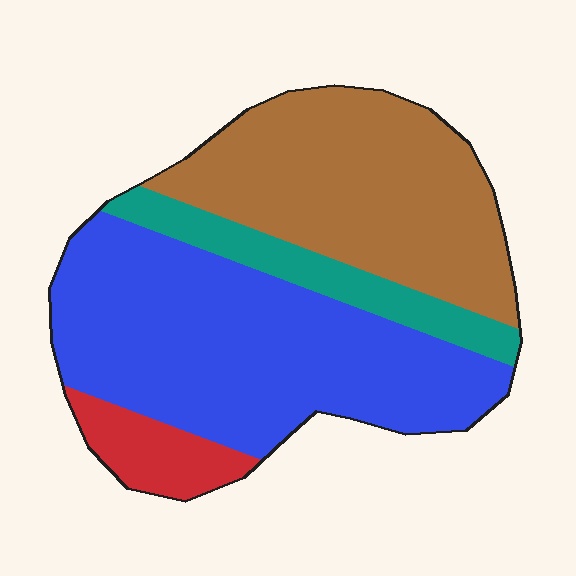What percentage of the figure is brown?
Brown takes up about one third (1/3) of the figure.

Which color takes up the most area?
Blue, at roughly 45%.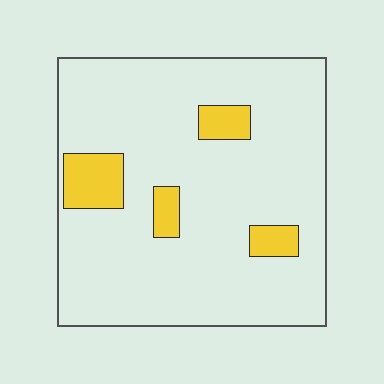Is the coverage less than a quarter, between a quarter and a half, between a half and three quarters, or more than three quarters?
Less than a quarter.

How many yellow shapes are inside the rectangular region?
4.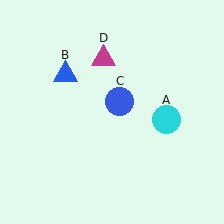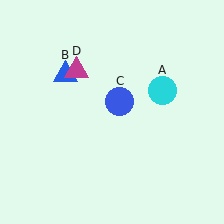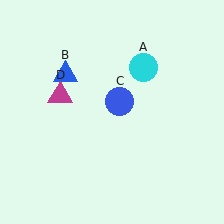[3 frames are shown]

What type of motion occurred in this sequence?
The cyan circle (object A), magenta triangle (object D) rotated counterclockwise around the center of the scene.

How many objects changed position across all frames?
2 objects changed position: cyan circle (object A), magenta triangle (object D).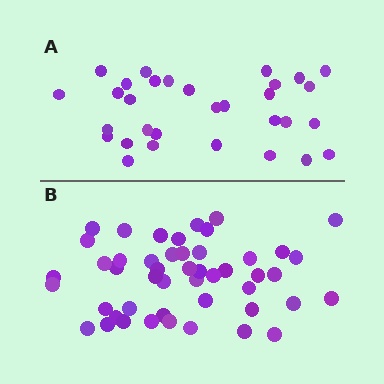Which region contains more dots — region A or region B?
Region B (the bottom region) has more dots.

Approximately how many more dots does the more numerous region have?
Region B has approximately 15 more dots than region A.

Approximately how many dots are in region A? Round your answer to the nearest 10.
About 30 dots. (The exact count is 31, which rounds to 30.)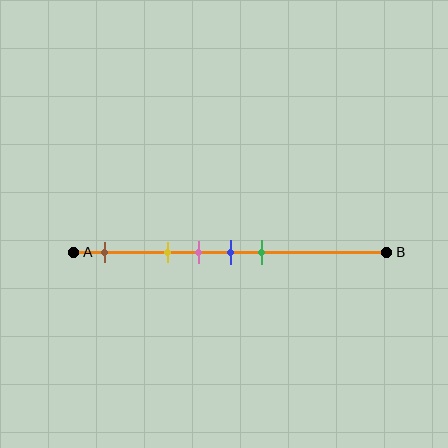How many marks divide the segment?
There are 5 marks dividing the segment.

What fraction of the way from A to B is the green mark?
The green mark is approximately 60% (0.6) of the way from A to B.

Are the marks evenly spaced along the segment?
No, the marks are not evenly spaced.